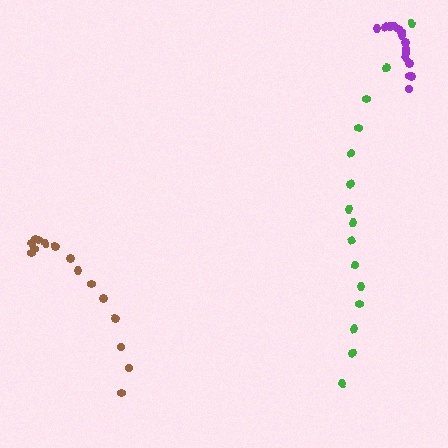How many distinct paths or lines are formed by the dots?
There are 3 distinct paths.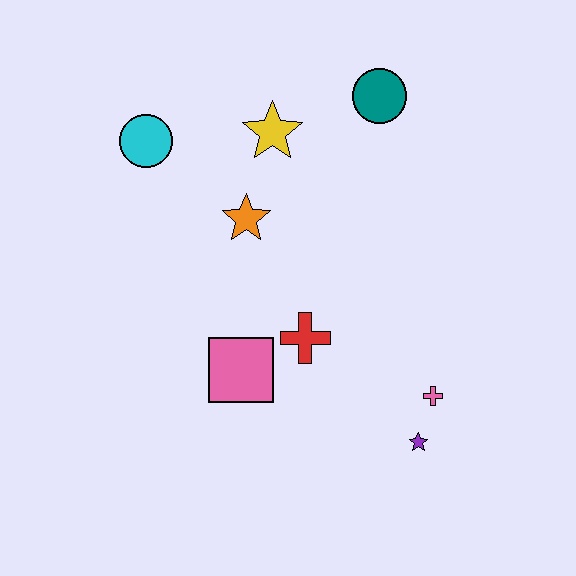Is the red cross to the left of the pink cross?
Yes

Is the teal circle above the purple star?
Yes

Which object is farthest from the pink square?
The teal circle is farthest from the pink square.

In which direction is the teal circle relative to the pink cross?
The teal circle is above the pink cross.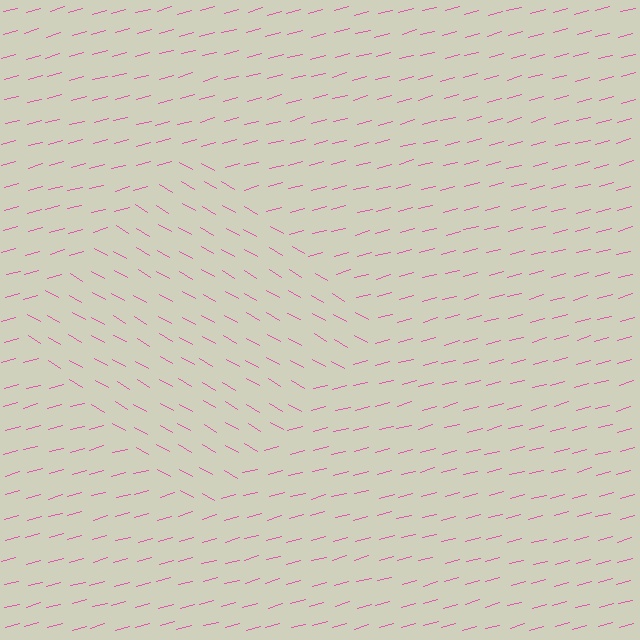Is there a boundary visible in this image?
Yes, there is a texture boundary formed by a change in line orientation.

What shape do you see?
I see a diamond.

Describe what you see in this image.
The image is filled with small pink line segments. A diamond region in the image has lines oriented differently from the surrounding lines, creating a visible texture boundary.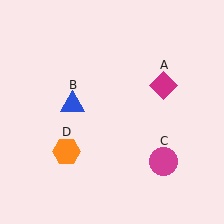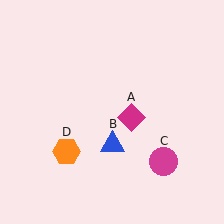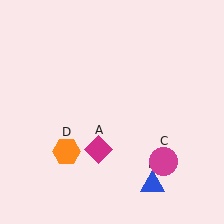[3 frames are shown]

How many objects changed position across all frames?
2 objects changed position: magenta diamond (object A), blue triangle (object B).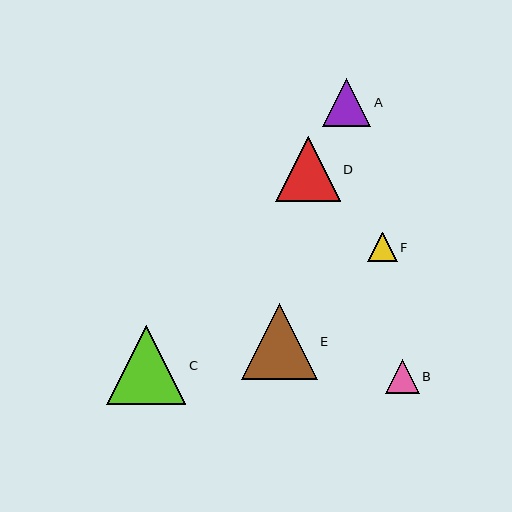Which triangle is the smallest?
Triangle F is the smallest with a size of approximately 29 pixels.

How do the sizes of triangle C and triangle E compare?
Triangle C and triangle E are approximately the same size.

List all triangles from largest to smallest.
From largest to smallest: C, E, D, A, B, F.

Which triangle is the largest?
Triangle C is the largest with a size of approximately 79 pixels.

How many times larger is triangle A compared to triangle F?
Triangle A is approximately 1.6 times the size of triangle F.